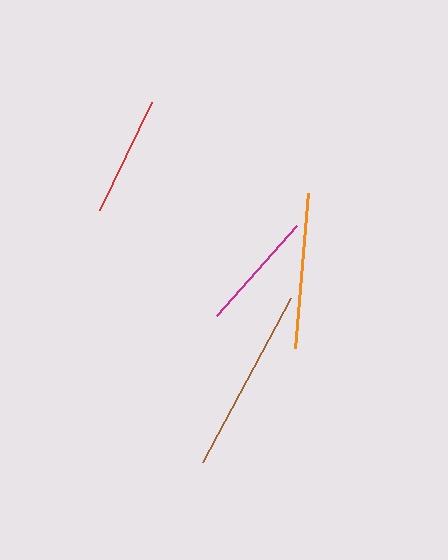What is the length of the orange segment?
The orange segment is approximately 156 pixels long.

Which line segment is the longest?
The brown line is the longest at approximately 185 pixels.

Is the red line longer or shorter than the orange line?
The orange line is longer than the red line.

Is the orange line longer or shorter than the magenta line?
The orange line is longer than the magenta line.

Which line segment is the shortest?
The red line is the shortest at approximately 120 pixels.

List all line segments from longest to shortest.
From longest to shortest: brown, orange, magenta, red.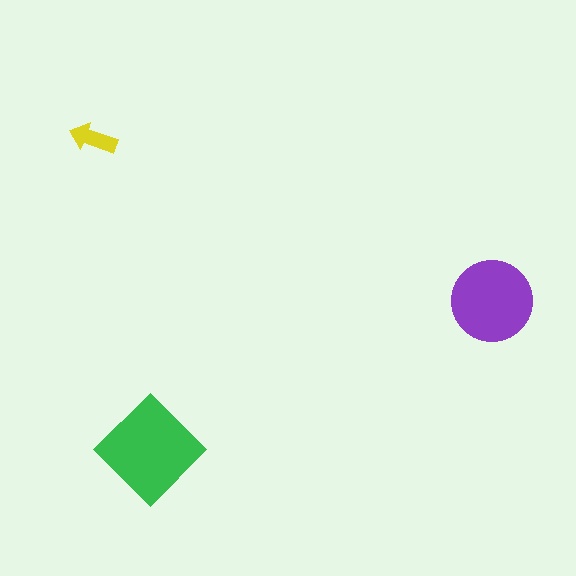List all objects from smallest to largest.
The yellow arrow, the purple circle, the green diamond.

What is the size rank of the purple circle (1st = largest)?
2nd.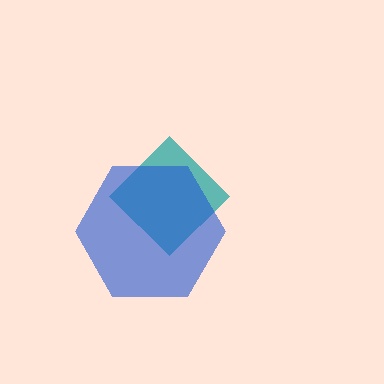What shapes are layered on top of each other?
The layered shapes are: a teal diamond, a blue hexagon.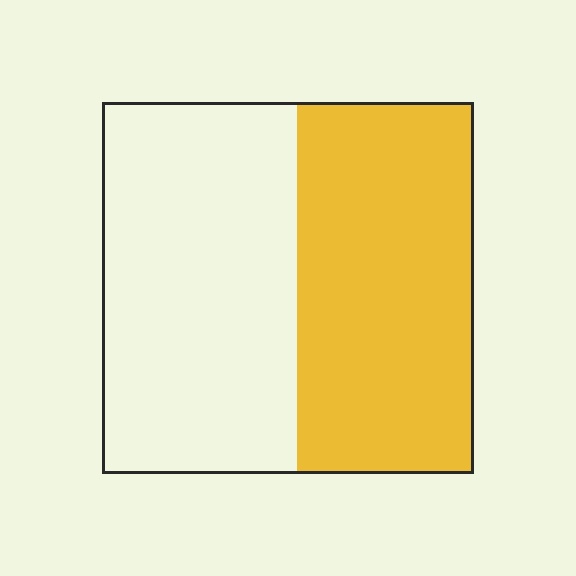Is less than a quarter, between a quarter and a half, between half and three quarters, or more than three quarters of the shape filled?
Between a quarter and a half.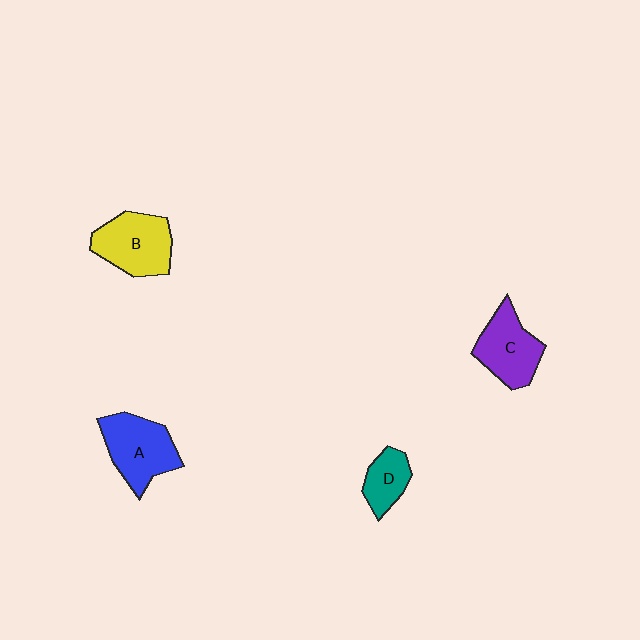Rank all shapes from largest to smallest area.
From largest to smallest: A (blue), B (yellow), C (purple), D (teal).